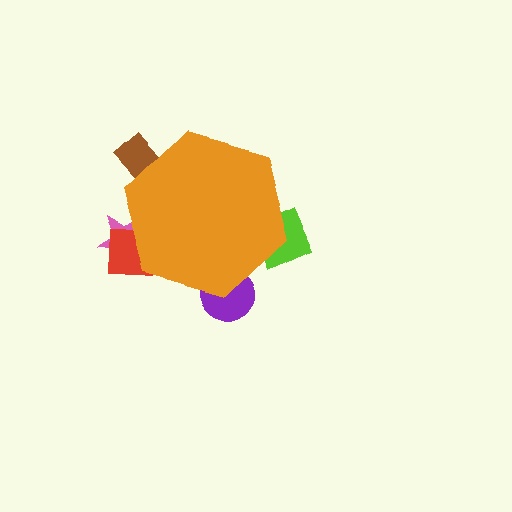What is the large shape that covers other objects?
An orange hexagon.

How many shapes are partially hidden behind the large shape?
5 shapes are partially hidden.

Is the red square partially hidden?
Yes, the red square is partially hidden behind the orange hexagon.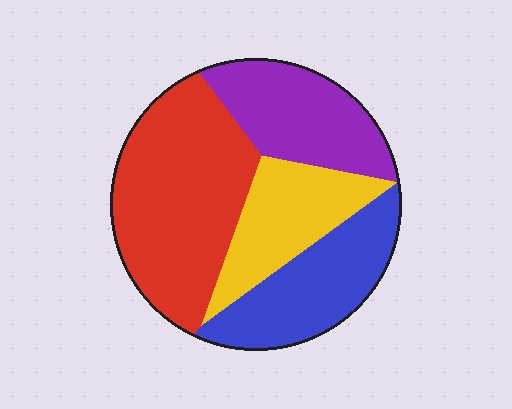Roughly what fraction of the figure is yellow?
Yellow covers around 20% of the figure.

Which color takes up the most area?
Red, at roughly 40%.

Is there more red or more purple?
Red.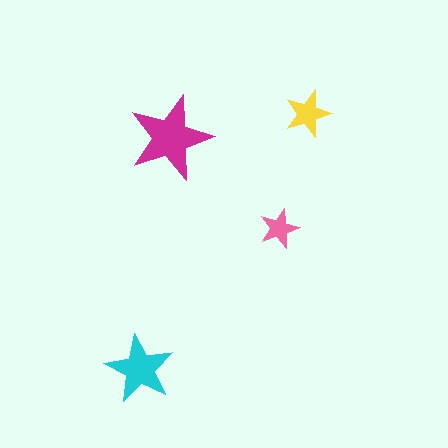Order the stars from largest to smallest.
the magenta one, the cyan one, the yellow one, the pink one.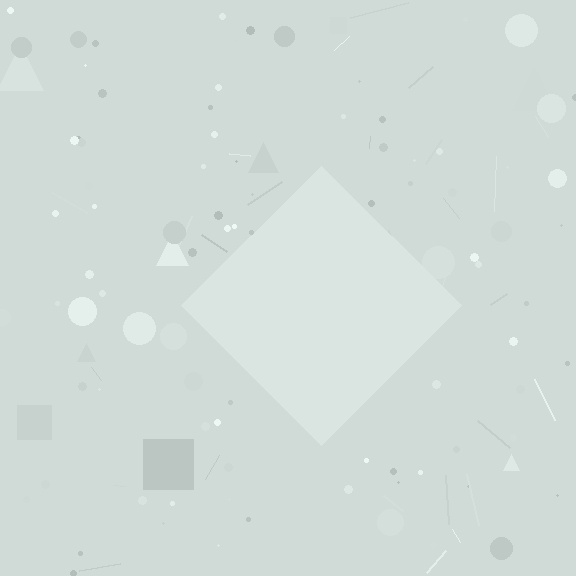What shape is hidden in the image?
A diamond is hidden in the image.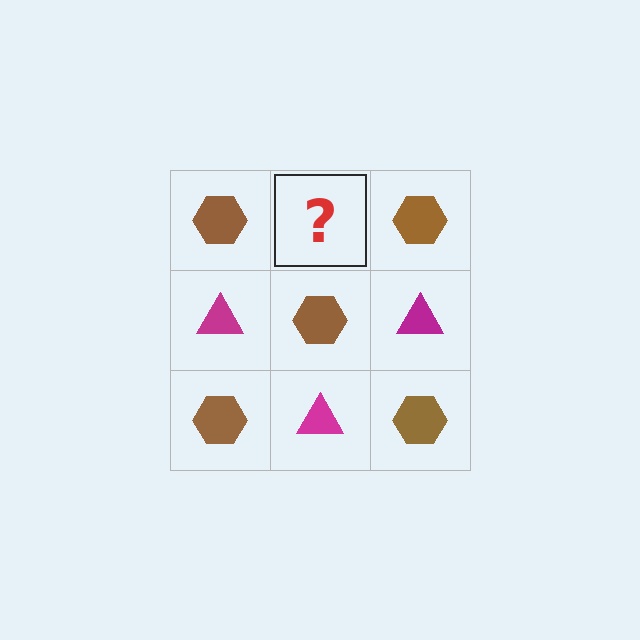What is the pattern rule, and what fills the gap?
The rule is that it alternates brown hexagon and magenta triangle in a checkerboard pattern. The gap should be filled with a magenta triangle.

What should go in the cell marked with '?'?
The missing cell should contain a magenta triangle.